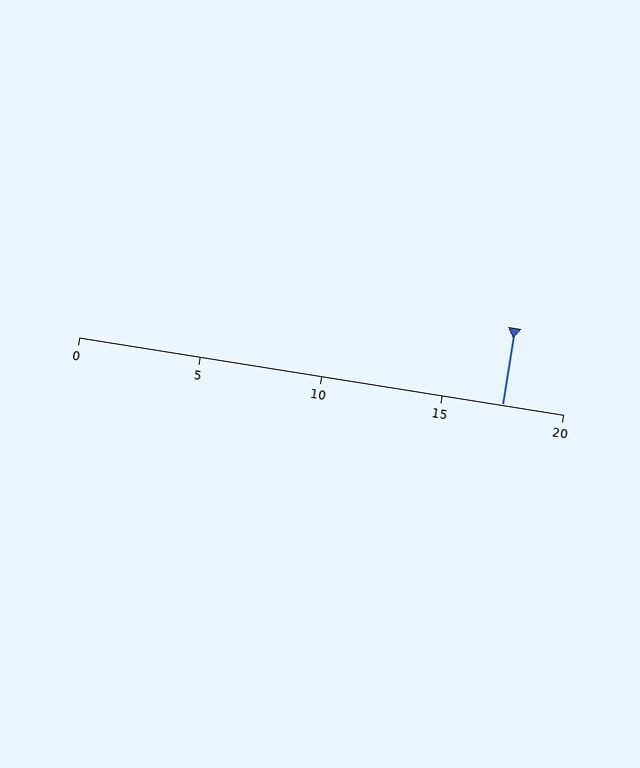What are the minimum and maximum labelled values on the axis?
The axis runs from 0 to 20.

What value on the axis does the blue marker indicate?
The marker indicates approximately 17.5.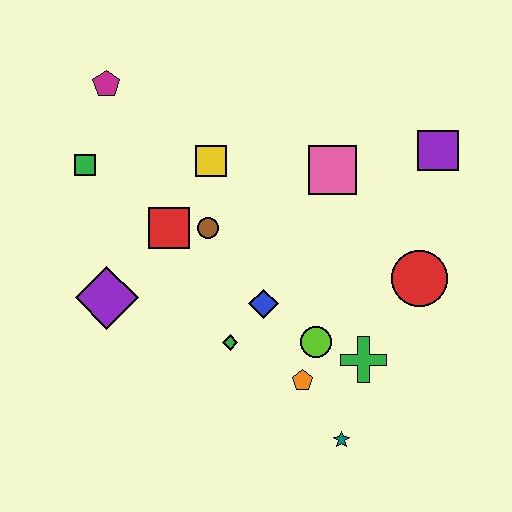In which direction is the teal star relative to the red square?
The teal star is below the red square.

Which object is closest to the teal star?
The orange pentagon is closest to the teal star.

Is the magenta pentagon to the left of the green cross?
Yes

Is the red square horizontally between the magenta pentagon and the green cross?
Yes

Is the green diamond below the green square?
Yes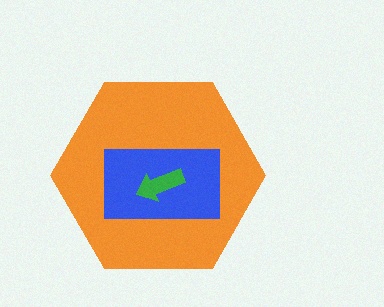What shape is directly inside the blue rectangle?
The green arrow.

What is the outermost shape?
The orange hexagon.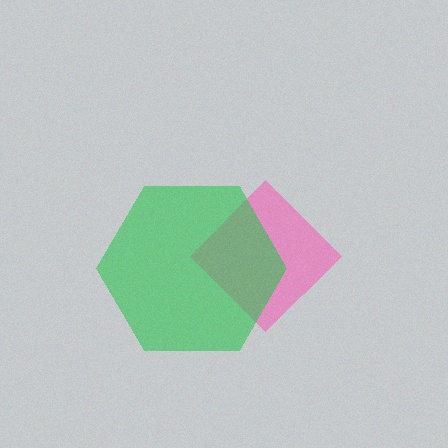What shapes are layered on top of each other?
The layered shapes are: a pink diamond, a green hexagon.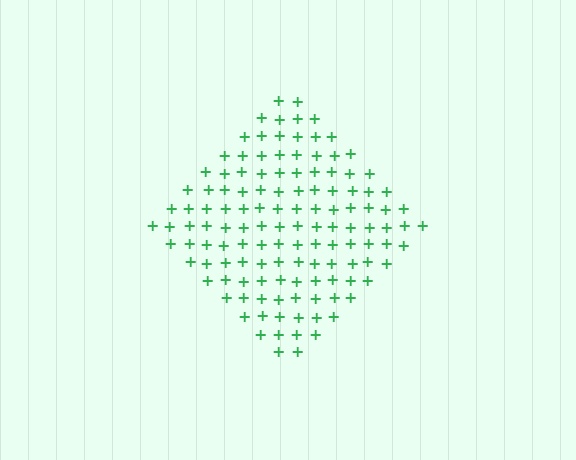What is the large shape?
The large shape is a diamond.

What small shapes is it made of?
It is made of small plus signs.